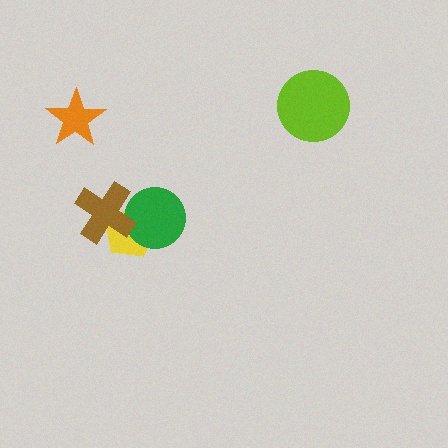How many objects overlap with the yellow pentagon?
2 objects overlap with the yellow pentagon.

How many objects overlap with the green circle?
2 objects overlap with the green circle.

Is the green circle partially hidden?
Yes, it is partially covered by another shape.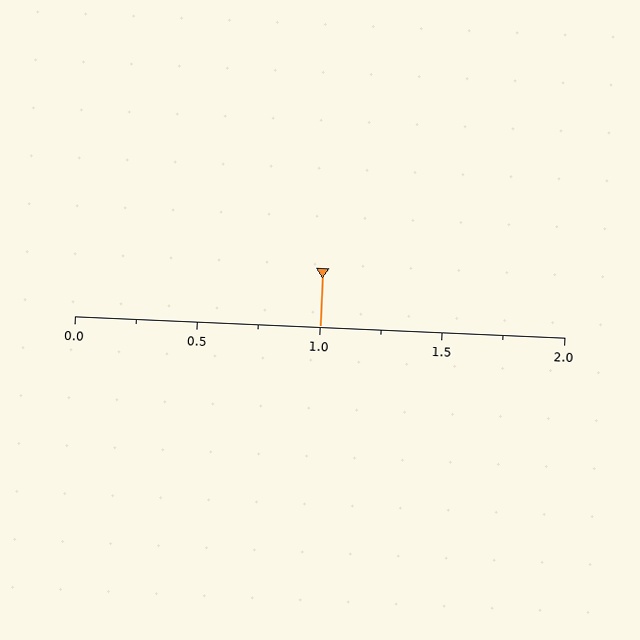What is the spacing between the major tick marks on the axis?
The major ticks are spaced 0.5 apart.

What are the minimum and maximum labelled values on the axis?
The axis runs from 0.0 to 2.0.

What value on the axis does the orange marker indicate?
The marker indicates approximately 1.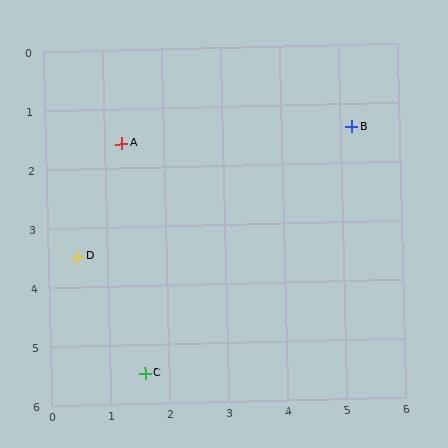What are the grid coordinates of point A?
Point A is at approximately (1.3, 1.6).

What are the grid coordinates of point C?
Point C is at approximately (1.6, 5.5).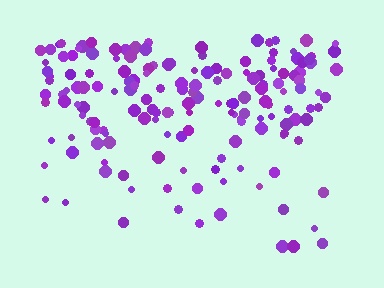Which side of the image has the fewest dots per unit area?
The bottom.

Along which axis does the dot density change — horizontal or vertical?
Vertical.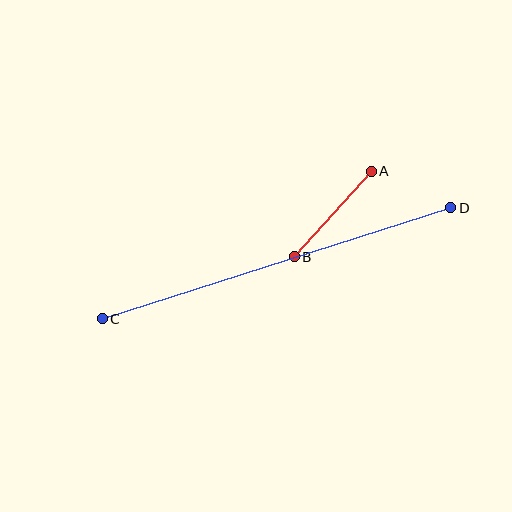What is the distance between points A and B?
The distance is approximately 115 pixels.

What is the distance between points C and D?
The distance is approximately 366 pixels.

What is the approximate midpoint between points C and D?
The midpoint is at approximately (276, 263) pixels.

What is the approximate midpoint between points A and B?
The midpoint is at approximately (333, 214) pixels.